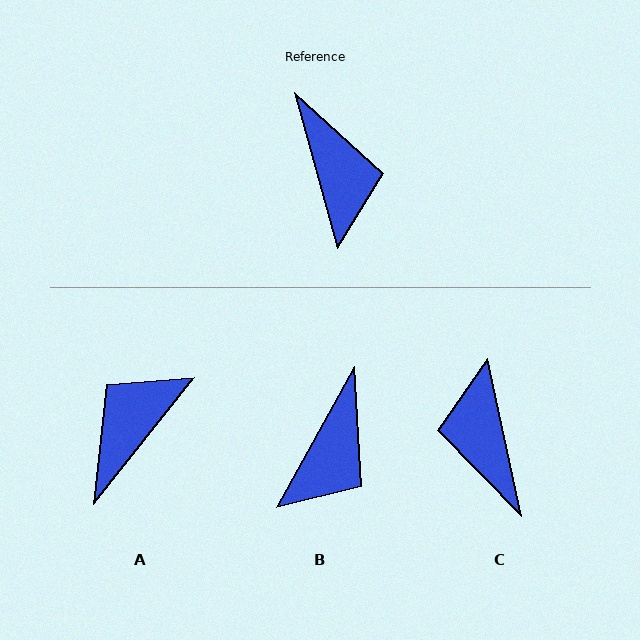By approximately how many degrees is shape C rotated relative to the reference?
Approximately 177 degrees counter-clockwise.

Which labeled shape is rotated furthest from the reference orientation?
C, about 177 degrees away.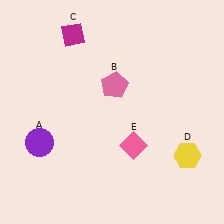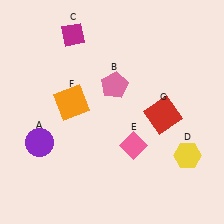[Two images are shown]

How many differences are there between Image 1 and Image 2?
There are 2 differences between the two images.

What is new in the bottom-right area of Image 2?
A red square (G) was added in the bottom-right area of Image 2.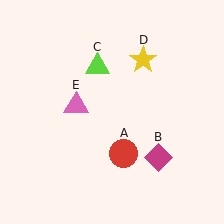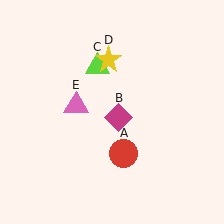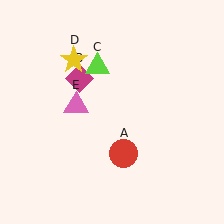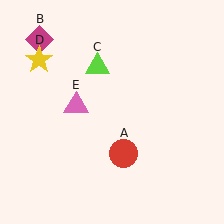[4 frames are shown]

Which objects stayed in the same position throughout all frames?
Red circle (object A) and lime triangle (object C) and pink triangle (object E) remained stationary.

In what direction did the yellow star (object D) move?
The yellow star (object D) moved left.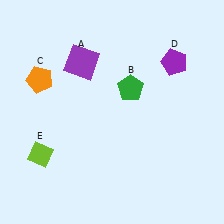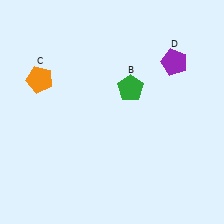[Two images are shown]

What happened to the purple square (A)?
The purple square (A) was removed in Image 2. It was in the top-left area of Image 1.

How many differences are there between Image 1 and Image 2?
There are 2 differences between the two images.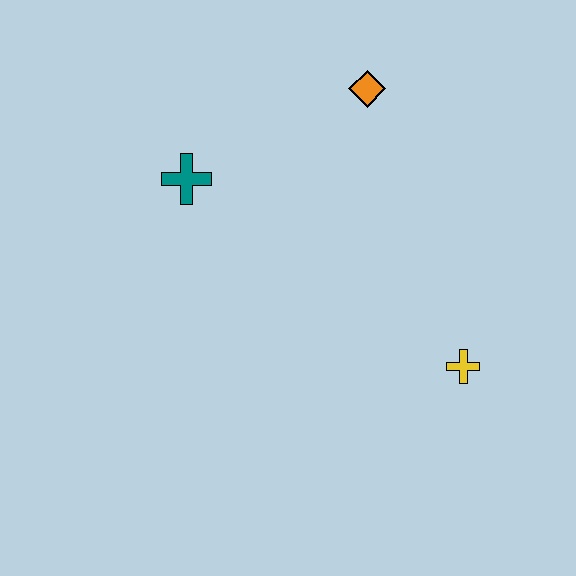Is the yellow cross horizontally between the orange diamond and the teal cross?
No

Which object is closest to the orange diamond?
The teal cross is closest to the orange diamond.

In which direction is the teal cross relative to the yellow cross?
The teal cross is to the left of the yellow cross.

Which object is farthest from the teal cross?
The yellow cross is farthest from the teal cross.